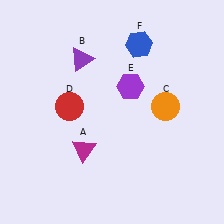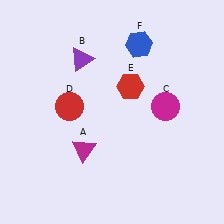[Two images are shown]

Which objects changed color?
C changed from orange to magenta. E changed from purple to red.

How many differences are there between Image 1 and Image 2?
There are 2 differences between the two images.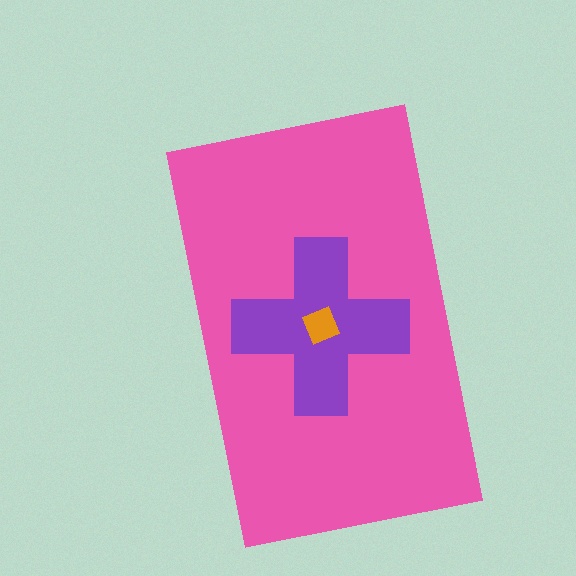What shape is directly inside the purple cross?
The orange square.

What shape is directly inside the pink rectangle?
The purple cross.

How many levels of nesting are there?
3.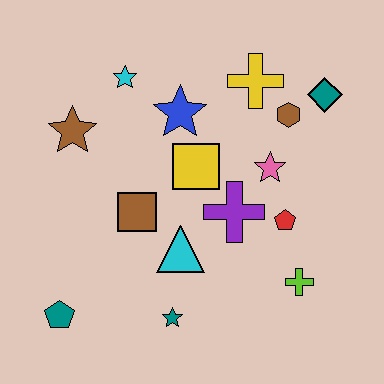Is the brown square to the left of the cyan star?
No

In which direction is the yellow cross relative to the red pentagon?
The yellow cross is above the red pentagon.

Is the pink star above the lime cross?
Yes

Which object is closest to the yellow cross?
The brown hexagon is closest to the yellow cross.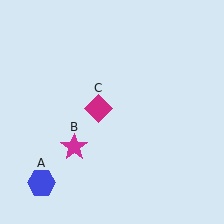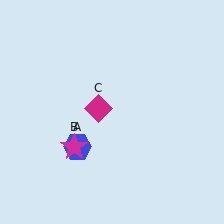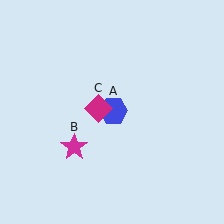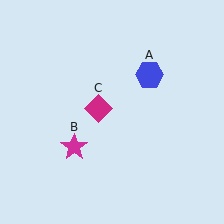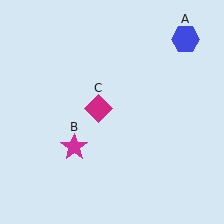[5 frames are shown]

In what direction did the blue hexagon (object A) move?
The blue hexagon (object A) moved up and to the right.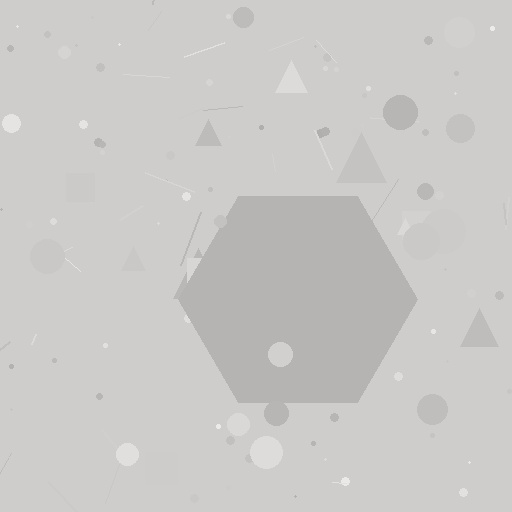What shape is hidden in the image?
A hexagon is hidden in the image.